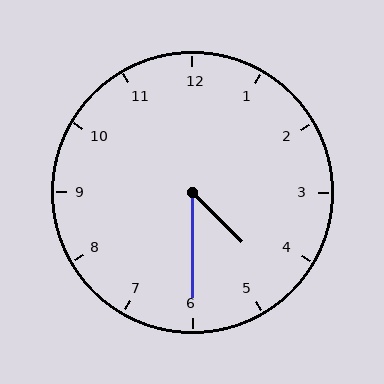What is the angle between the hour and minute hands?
Approximately 45 degrees.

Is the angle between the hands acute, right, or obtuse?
It is acute.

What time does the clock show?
4:30.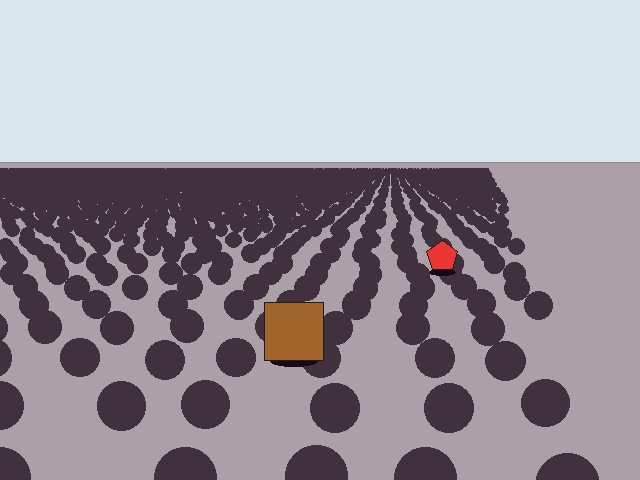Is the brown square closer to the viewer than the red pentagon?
Yes. The brown square is closer — you can tell from the texture gradient: the ground texture is coarser near it.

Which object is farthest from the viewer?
The red pentagon is farthest from the viewer. It appears smaller and the ground texture around it is denser.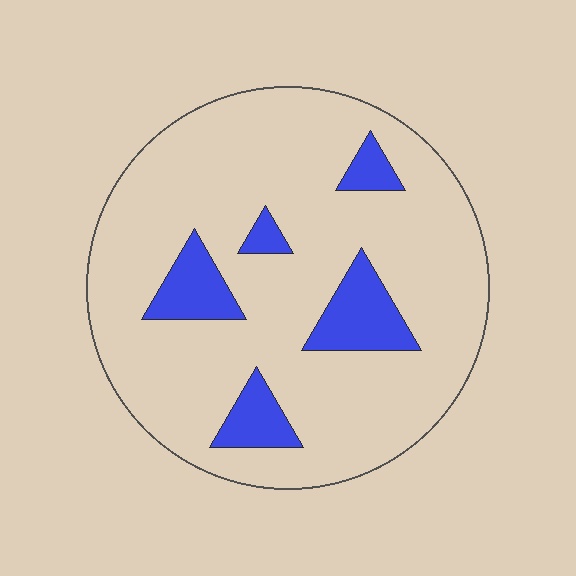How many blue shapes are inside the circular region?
5.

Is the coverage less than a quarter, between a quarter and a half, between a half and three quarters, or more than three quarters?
Less than a quarter.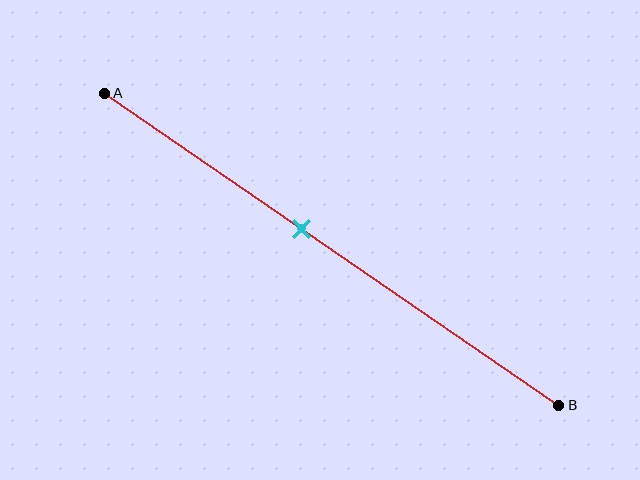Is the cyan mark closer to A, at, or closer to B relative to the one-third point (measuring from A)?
The cyan mark is closer to point B than the one-third point of segment AB.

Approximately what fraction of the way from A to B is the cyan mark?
The cyan mark is approximately 45% of the way from A to B.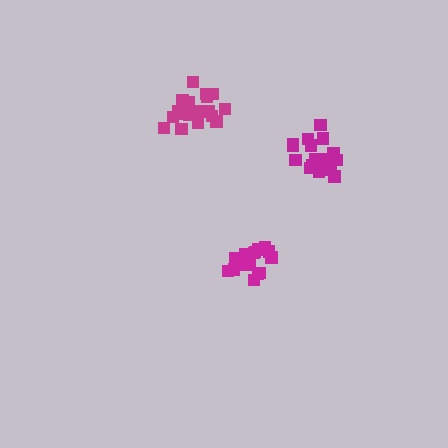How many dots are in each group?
Group 1: 16 dots, Group 2: 20 dots, Group 3: 20 dots (56 total).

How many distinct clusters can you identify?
There are 3 distinct clusters.